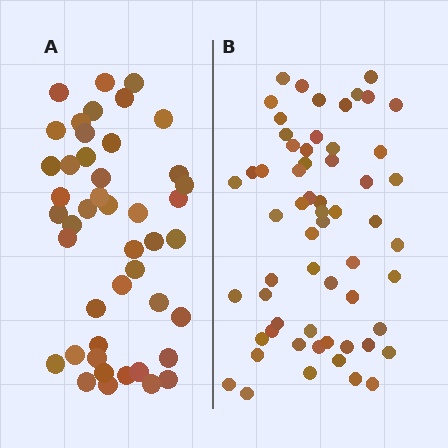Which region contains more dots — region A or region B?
Region B (the right region) has more dots.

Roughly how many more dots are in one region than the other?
Region B has approximately 15 more dots than region A.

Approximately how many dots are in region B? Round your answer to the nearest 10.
About 60 dots.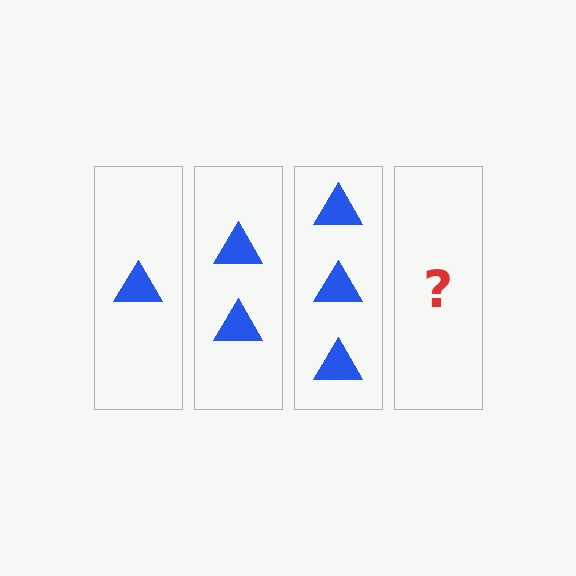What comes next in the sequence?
The next element should be 4 triangles.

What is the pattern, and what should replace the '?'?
The pattern is that each step adds one more triangle. The '?' should be 4 triangles.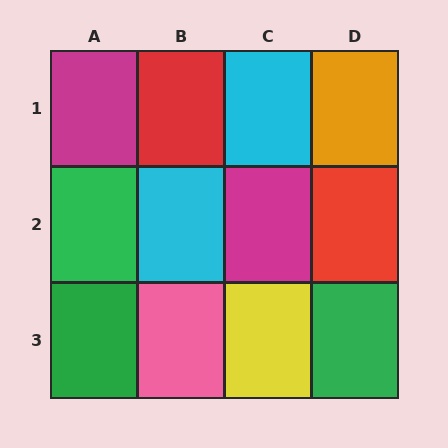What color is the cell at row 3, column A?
Green.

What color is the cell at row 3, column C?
Yellow.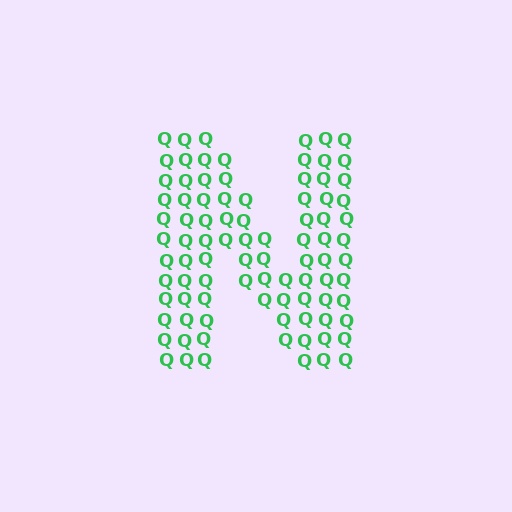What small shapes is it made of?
It is made of small letter Q's.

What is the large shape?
The large shape is the letter N.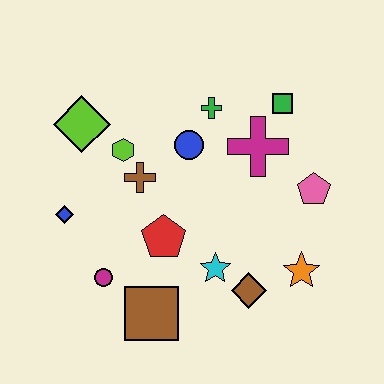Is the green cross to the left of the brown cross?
No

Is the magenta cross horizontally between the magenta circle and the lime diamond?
No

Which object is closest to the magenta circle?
The brown square is closest to the magenta circle.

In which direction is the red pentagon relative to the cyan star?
The red pentagon is to the left of the cyan star.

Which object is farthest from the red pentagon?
The green square is farthest from the red pentagon.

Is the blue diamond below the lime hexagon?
Yes